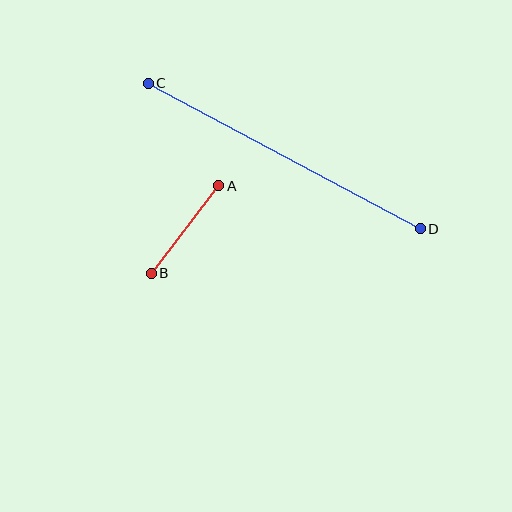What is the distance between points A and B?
The distance is approximately 111 pixels.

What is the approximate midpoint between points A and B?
The midpoint is at approximately (185, 230) pixels.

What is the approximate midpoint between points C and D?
The midpoint is at approximately (284, 156) pixels.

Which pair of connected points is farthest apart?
Points C and D are farthest apart.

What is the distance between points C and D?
The distance is approximately 308 pixels.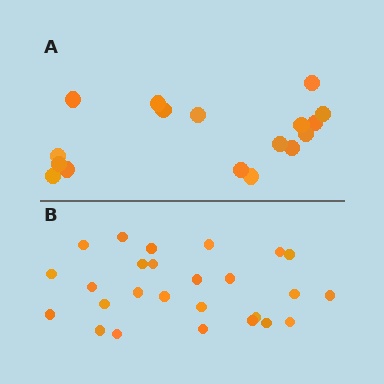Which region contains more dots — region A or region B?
Region B (the bottom region) has more dots.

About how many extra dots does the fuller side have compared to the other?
Region B has roughly 8 or so more dots than region A.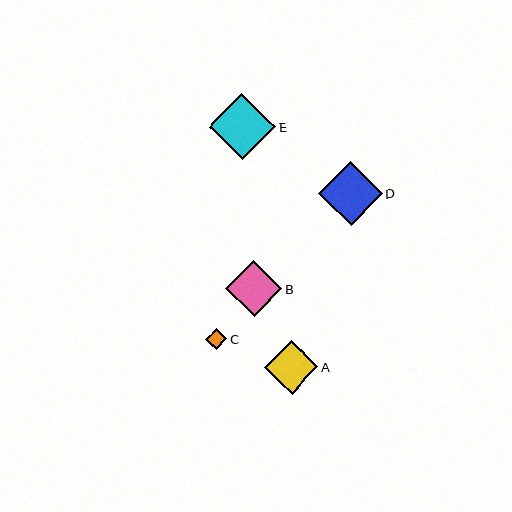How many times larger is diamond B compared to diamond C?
Diamond B is approximately 2.7 times the size of diamond C.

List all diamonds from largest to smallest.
From largest to smallest: E, D, B, A, C.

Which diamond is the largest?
Diamond E is the largest with a size of approximately 66 pixels.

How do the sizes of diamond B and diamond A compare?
Diamond B and diamond A are approximately the same size.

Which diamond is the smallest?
Diamond C is the smallest with a size of approximately 21 pixels.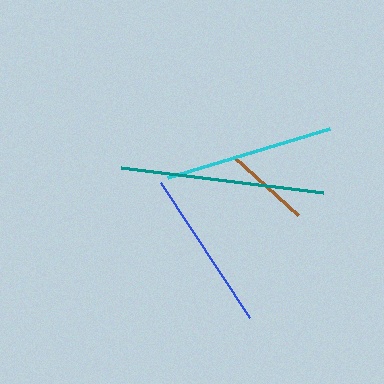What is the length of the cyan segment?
The cyan segment is approximately 169 pixels long.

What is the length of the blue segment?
The blue segment is approximately 162 pixels long.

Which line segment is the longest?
The teal line is the longest at approximately 203 pixels.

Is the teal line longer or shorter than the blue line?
The teal line is longer than the blue line.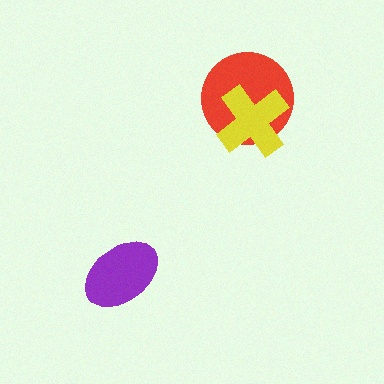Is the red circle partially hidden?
Yes, it is partially covered by another shape.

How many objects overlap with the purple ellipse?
0 objects overlap with the purple ellipse.